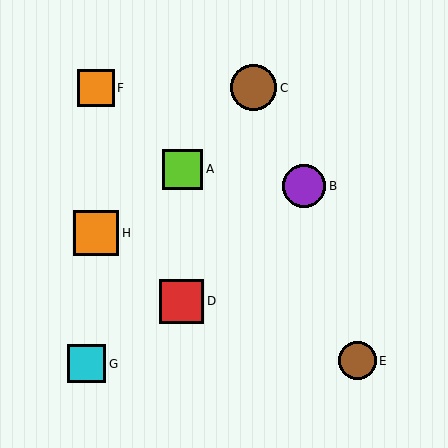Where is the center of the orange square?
The center of the orange square is at (96, 233).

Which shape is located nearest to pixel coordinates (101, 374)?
The cyan square (labeled G) at (86, 364) is nearest to that location.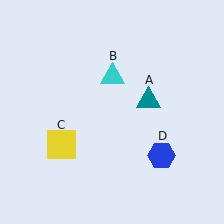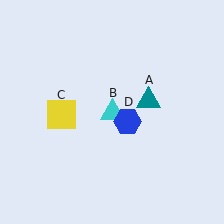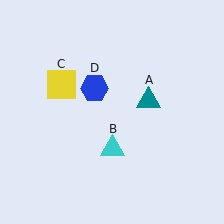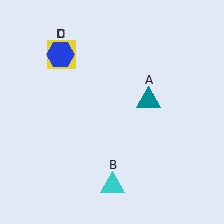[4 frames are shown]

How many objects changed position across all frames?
3 objects changed position: cyan triangle (object B), yellow square (object C), blue hexagon (object D).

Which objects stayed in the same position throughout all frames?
Teal triangle (object A) remained stationary.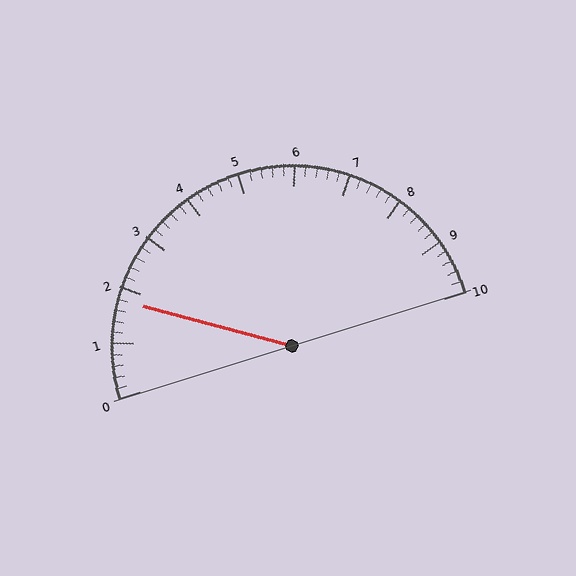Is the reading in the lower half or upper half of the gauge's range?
The reading is in the lower half of the range (0 to 10).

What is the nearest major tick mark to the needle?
The nearest major tick mark is 2.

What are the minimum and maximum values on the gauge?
The gauge ranges from 0 to 10.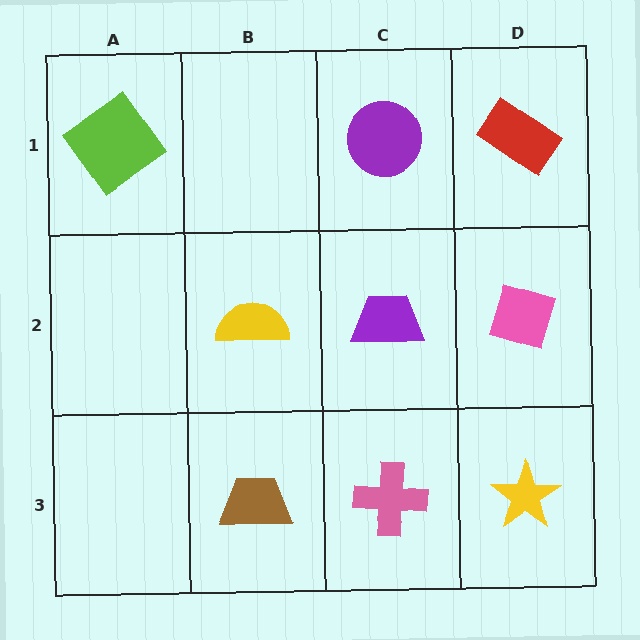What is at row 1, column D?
A red rectangle.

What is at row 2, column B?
A yellow semicircle.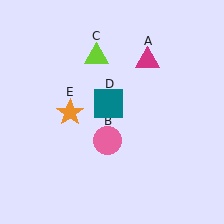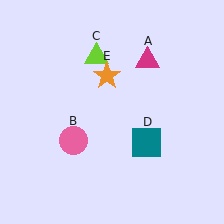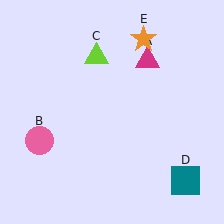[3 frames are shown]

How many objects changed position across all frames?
3 objects changed position: pink circle (object B), teal square (object D), orange star (object E).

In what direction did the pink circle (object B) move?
The pink circle (object B) moved left.